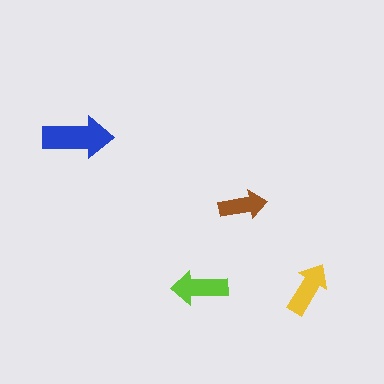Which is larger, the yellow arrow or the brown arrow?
The yellow one.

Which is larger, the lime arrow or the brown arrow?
The lime one.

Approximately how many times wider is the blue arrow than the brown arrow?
About 1.5 times wider.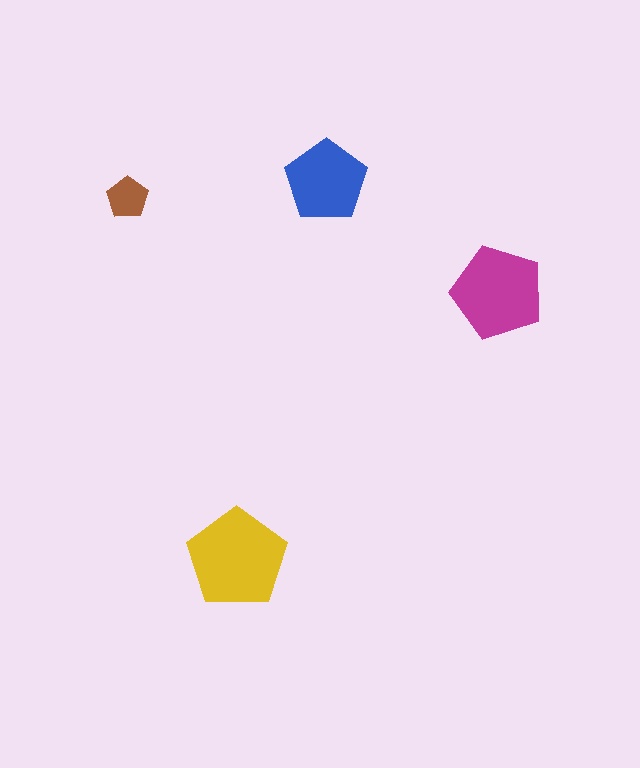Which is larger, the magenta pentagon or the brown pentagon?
The magenta one.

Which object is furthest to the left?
The brown pentagon is leftmost.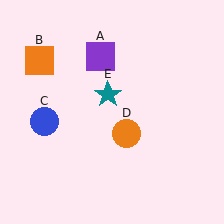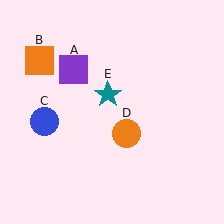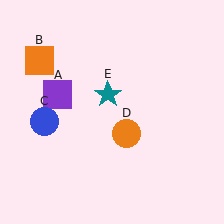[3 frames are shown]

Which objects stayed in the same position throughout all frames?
Orange square (object B) and blue circle (object C) and orange circle (object D) and teal star (object E) remained stationary.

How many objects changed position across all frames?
1 object changed position: purple square (object A).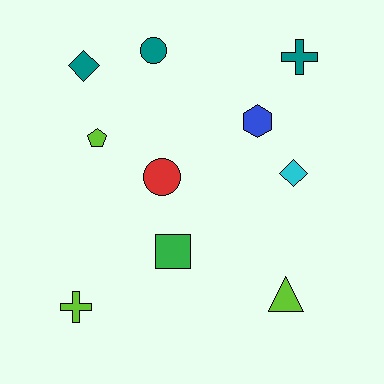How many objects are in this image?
There are 10 objects.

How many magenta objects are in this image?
There are no magenta objects.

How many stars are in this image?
There are no stars.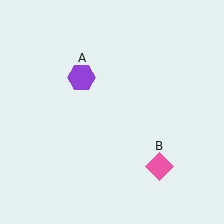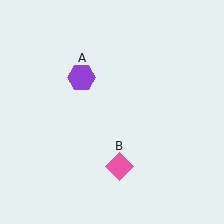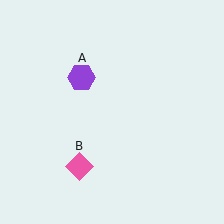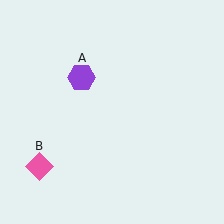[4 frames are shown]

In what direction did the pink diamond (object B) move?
The pink diamond (object B) moved left.